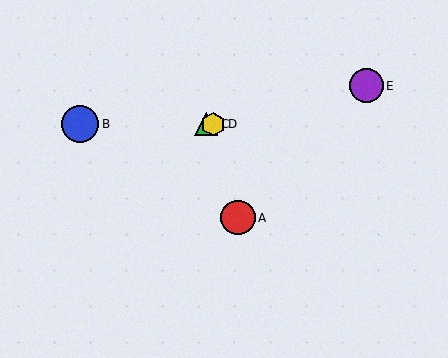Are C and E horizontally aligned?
No, C is at y≈124 and E is at y≈86.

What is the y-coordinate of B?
Object B is at y≈124.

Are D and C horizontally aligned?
Yes, both are at y≈124.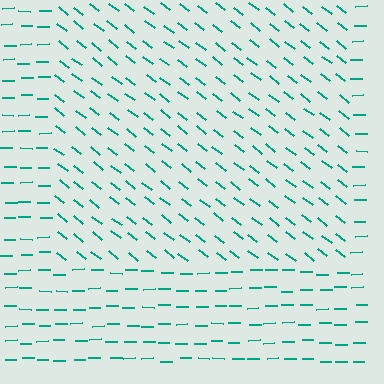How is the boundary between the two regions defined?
The boundary is defined purely by a change in line orientation (approximately 38 degrees difference). All lines are the same color and thickness.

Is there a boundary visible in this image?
Yes, there is a texture boundary formed by a change in line orientation.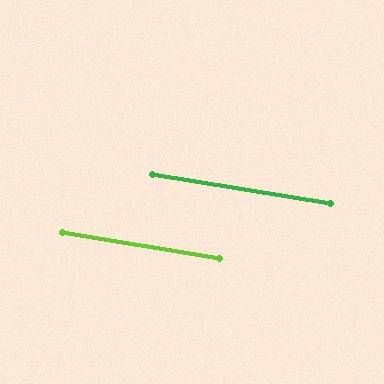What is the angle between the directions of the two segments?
Approximately 0 degrees.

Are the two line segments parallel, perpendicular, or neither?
Parallel — their directions differ by only 0.2°.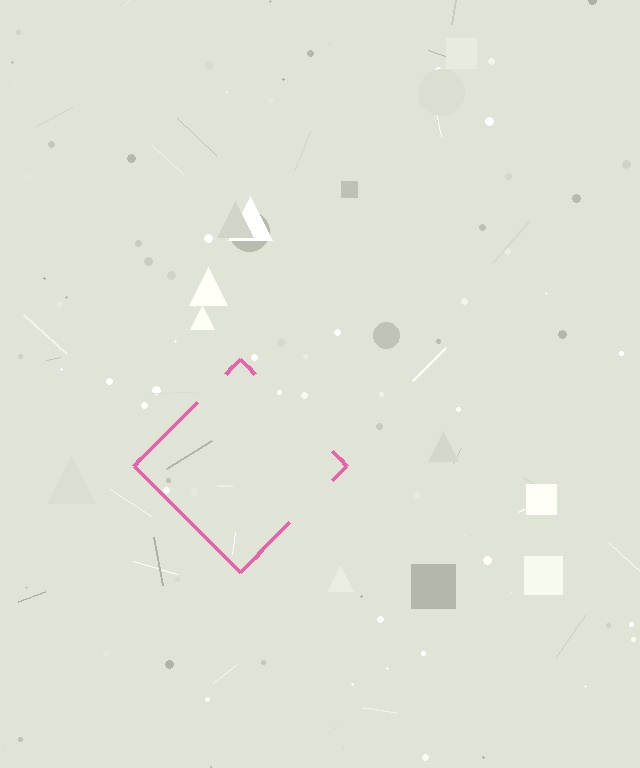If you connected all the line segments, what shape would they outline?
They would outline a diamond.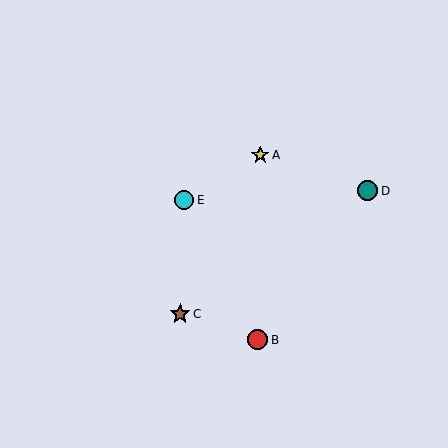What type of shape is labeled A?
Shape A is a yellow star.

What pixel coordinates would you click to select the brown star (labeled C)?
Click at (180, 314) to select the brown star C.